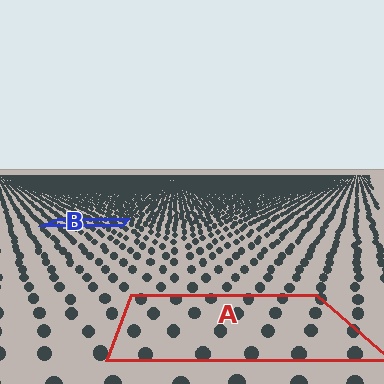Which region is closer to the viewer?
Region A is closer. The texture elements there are larger and more spread out.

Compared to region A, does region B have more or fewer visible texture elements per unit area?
Region B has more texture elements per unit area — they are packed more densely because it is farther away.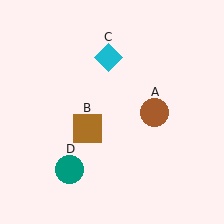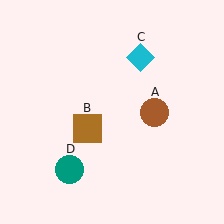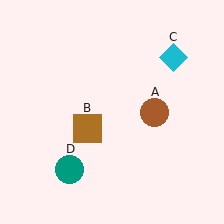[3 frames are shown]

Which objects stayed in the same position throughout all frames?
Brown circle (object A) and brown square (object B) and teal circle (object D) remained stationary.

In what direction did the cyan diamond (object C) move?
The cyan diamond (object C) moved right.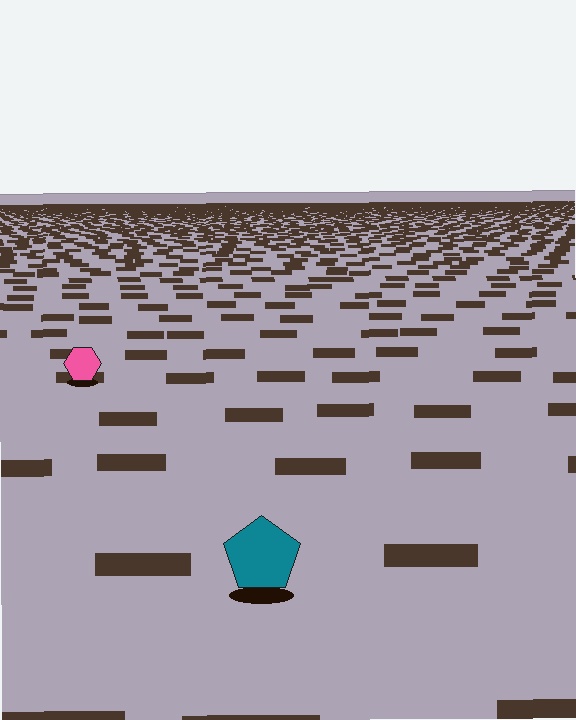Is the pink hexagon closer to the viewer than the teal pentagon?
No. The teal pentagon is closer — you can tell from the texture gradient: the ground texture is coarser near it.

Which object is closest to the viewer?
The teal pentagon is closest. The texture marks near it are larger and more spread out.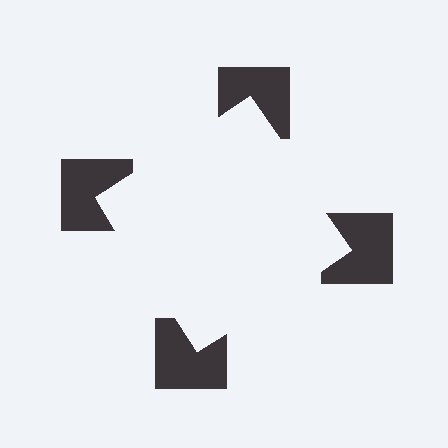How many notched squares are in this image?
There are 4 — one at each vertex of the illusory square.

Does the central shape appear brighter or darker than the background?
It typically appears slightly brighter than the background, even though no actual brightness change is drawn.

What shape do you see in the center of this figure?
An illusory square — its edges are inferred from the aligned wedge cuts in the notched squares, not physically drawn.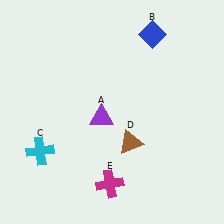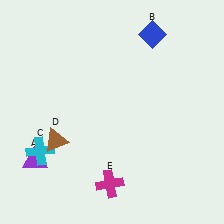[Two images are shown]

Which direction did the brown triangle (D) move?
The brown triangle (D) moved left.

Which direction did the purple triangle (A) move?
The purple triangle (A) moved left.